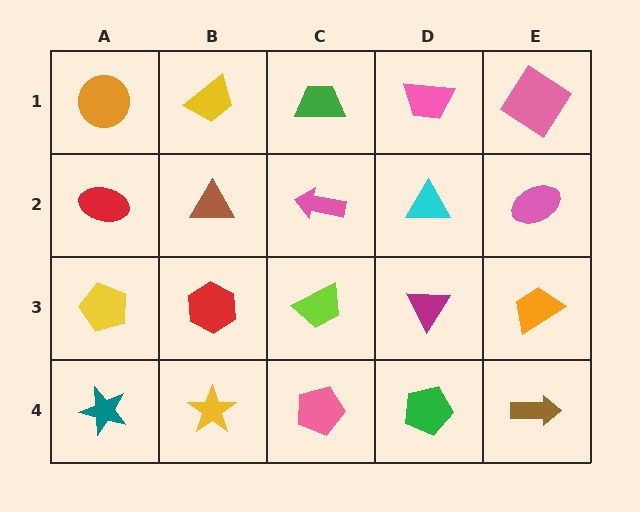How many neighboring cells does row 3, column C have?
4.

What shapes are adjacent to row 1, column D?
A cyan triangle (row 2, column D), a green trapezoid (row 1, column C), a pink diamond (row 1, column E).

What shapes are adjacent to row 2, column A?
An orange circle (row 1, column A), a yellow pentagon (row 3, column A), a brown triangle (row 2, column B).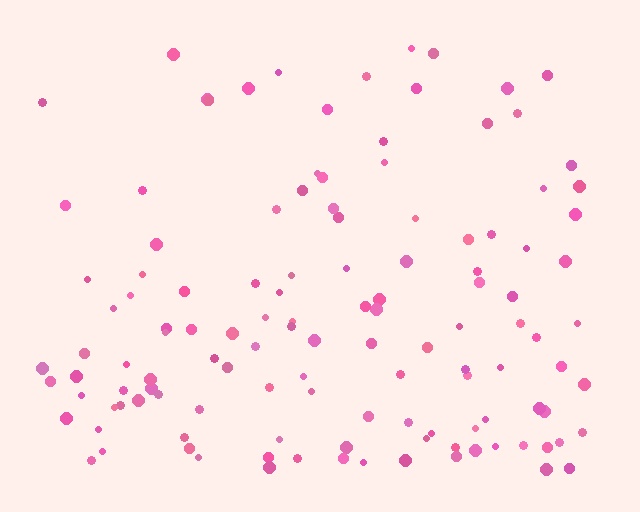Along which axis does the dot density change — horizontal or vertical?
Vertical.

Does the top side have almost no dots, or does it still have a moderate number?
Still a moderate number, just noticeably fewer than the bottom.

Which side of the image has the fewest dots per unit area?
The top.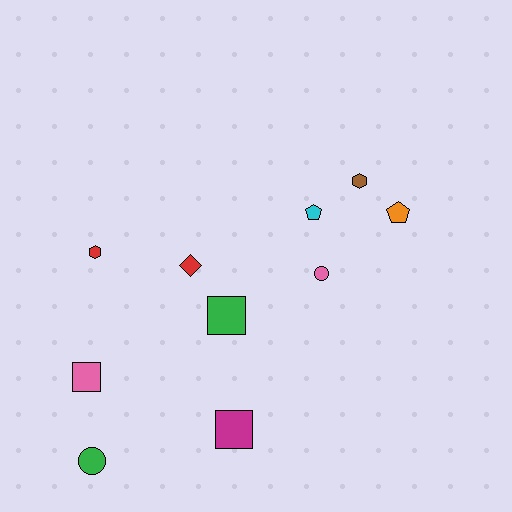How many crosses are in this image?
There are no crosses.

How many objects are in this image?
There are 10 objects.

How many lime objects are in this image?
There are no lime objects.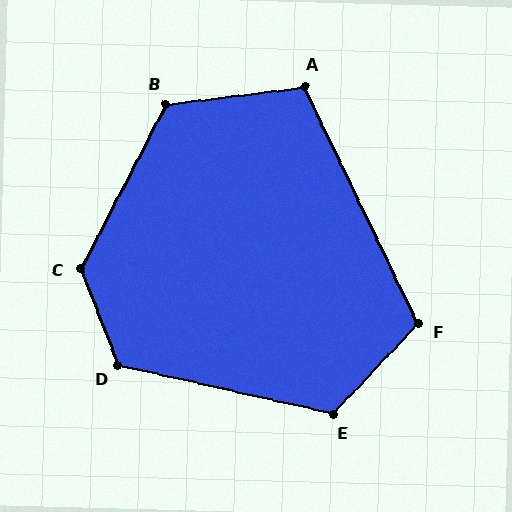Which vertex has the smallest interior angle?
A, at approximately 108 degrees.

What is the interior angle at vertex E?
Approximately 121 degrees (obtuse).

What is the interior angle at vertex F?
Approximately 111 degrees (obtuse).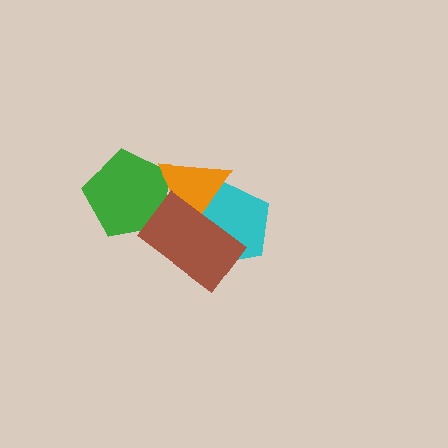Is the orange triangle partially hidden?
Yes, it is partially covered by another shape.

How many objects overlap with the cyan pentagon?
2 objects overlap with the cyan pentagon.